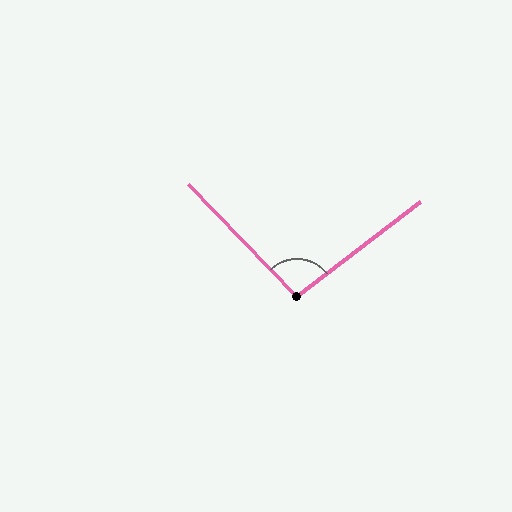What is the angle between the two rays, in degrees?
Approximately 96 degrees.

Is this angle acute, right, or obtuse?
It is obtuse.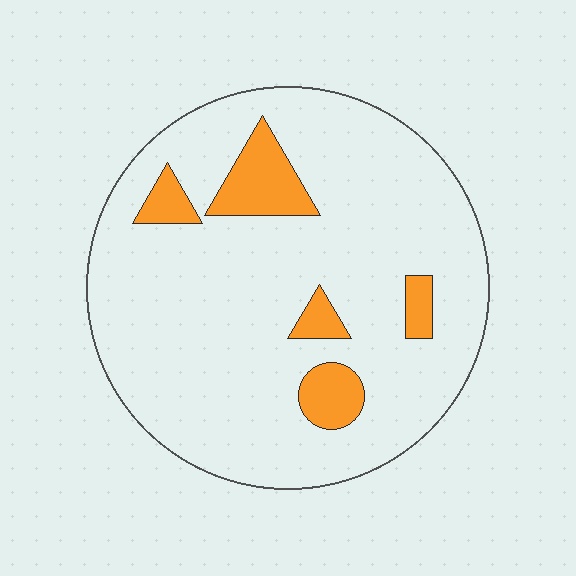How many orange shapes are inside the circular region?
5.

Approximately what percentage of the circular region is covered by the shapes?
Approximately 10%.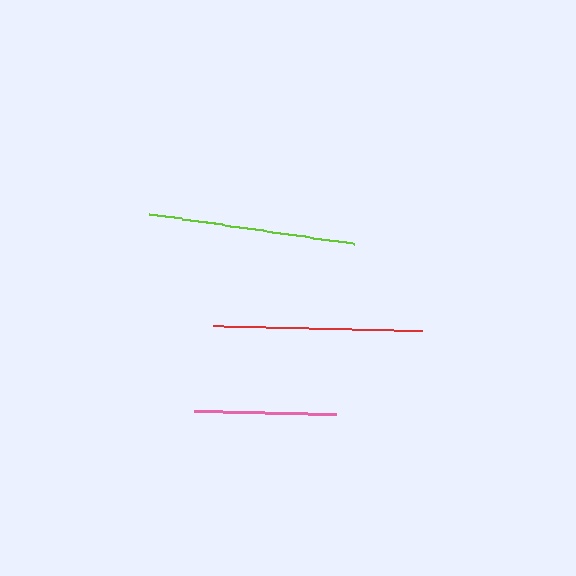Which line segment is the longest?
The red line is the longest at approximately 209 pixels.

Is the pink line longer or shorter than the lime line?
The lime line is longer than the pink line.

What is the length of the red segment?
The red segment is approximately 209 pixels long.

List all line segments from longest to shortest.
From longest to shortest: red, lime, pink.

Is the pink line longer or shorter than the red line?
The red line is longer than the pink line.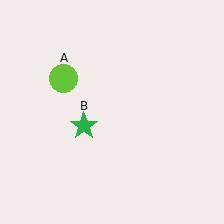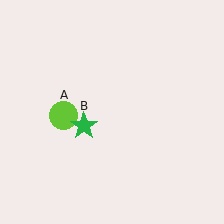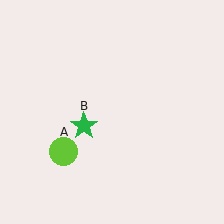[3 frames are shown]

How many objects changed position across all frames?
1 object changed position: lime circle (object A).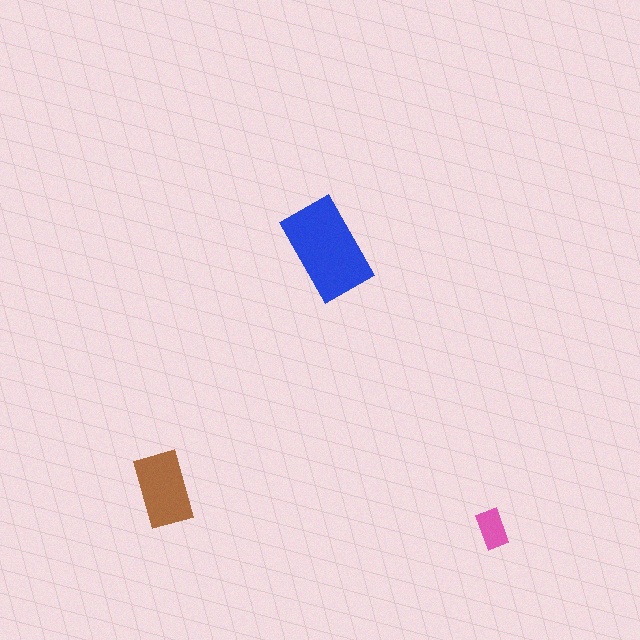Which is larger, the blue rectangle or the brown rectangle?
The blue one.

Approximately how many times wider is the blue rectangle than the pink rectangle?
About 2.5 times wider.